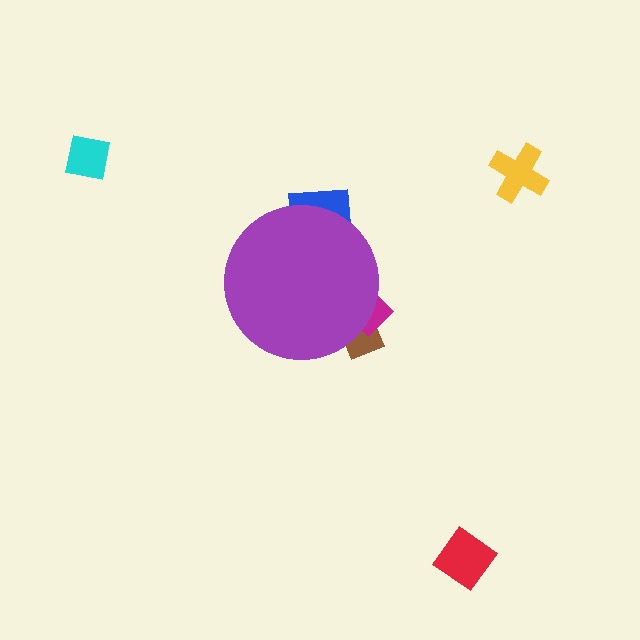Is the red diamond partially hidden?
No, the red diamond is fully visible.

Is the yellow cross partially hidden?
No, the yellow cross is fully visible.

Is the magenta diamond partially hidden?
Yes, the magenta diamond is partially hidden behind the purple circle.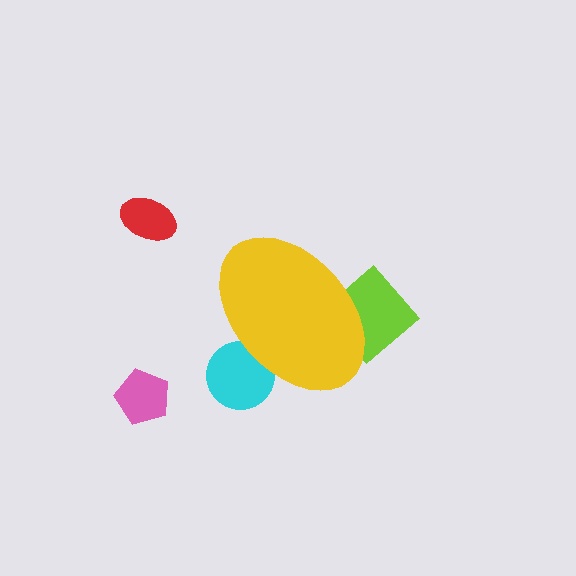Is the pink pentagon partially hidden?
No, the pink pentagon is fully visible.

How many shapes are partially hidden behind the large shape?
2 shapes are partially hidden.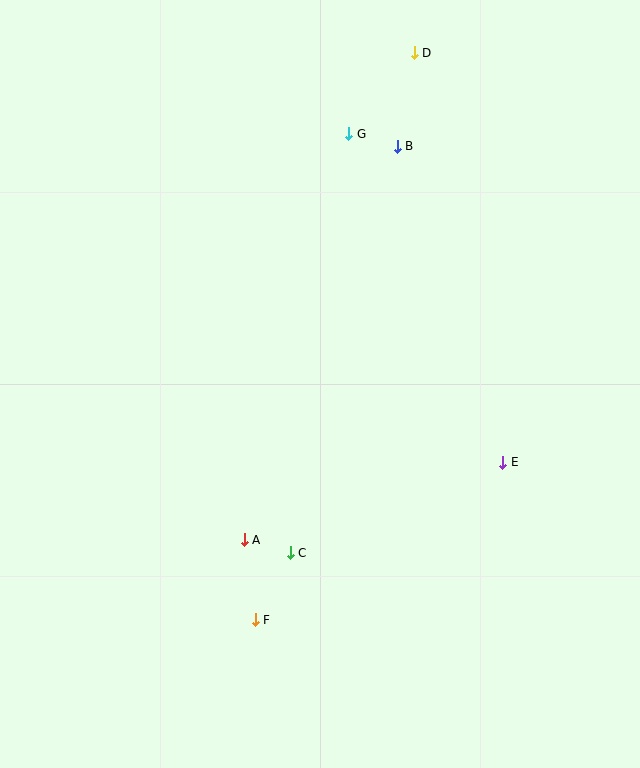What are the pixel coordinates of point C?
Point C is at (290, 553).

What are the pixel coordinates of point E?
Point E is at (503, 462).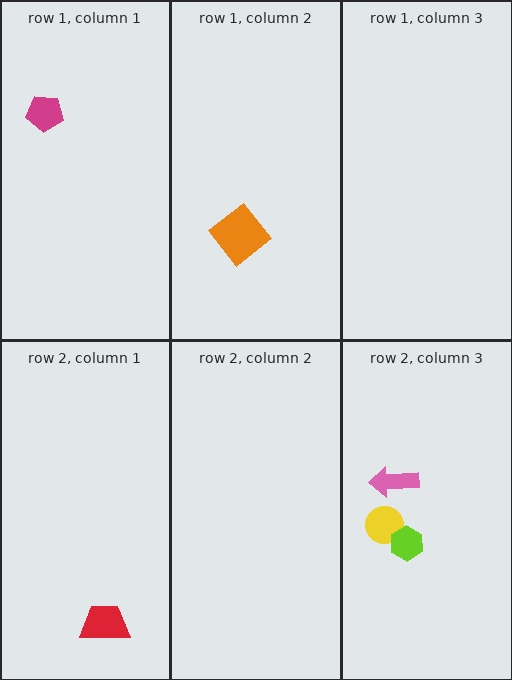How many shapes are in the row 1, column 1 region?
1.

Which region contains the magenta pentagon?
The row 1, column 1 region.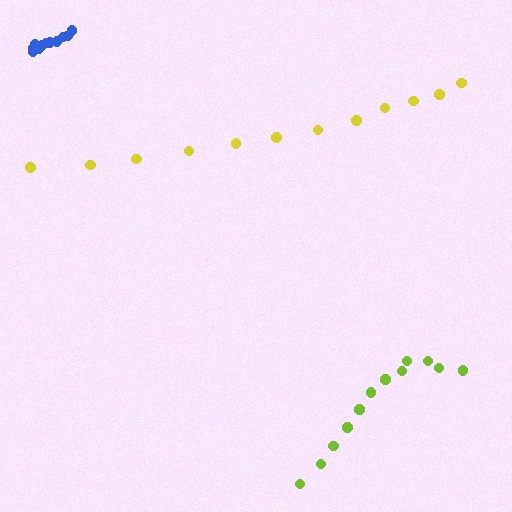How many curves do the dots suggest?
There are 3 distinct paths.